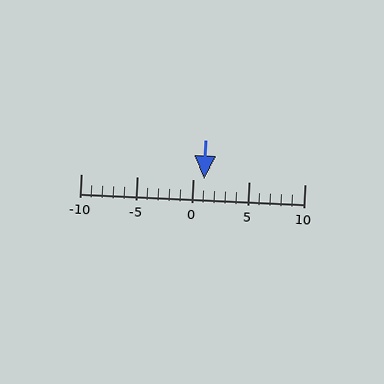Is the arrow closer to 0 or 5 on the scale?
The arrow is closer to 0.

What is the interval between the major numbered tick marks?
The major tick marks are spaced 5 units apart.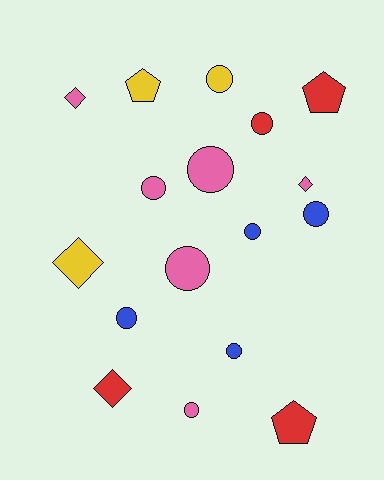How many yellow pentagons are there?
There is 1 yellow pentagon.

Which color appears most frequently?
Pink, with 6 objects.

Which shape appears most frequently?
Circle, with 10 objects.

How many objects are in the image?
There are 17 objects.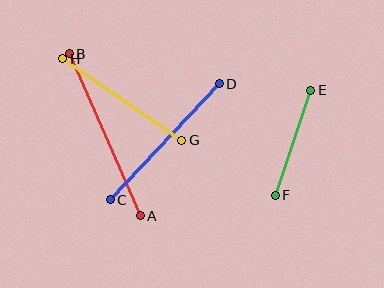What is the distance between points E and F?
The distance is approximately 111 pixels.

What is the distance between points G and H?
The distance is approximately 144 pixels.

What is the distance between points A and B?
The distance is approximately 177 pixels.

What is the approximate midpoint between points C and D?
The midpoint is at approximately (165, 142) pixels.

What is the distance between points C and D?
The distance is approximately 159 pixels.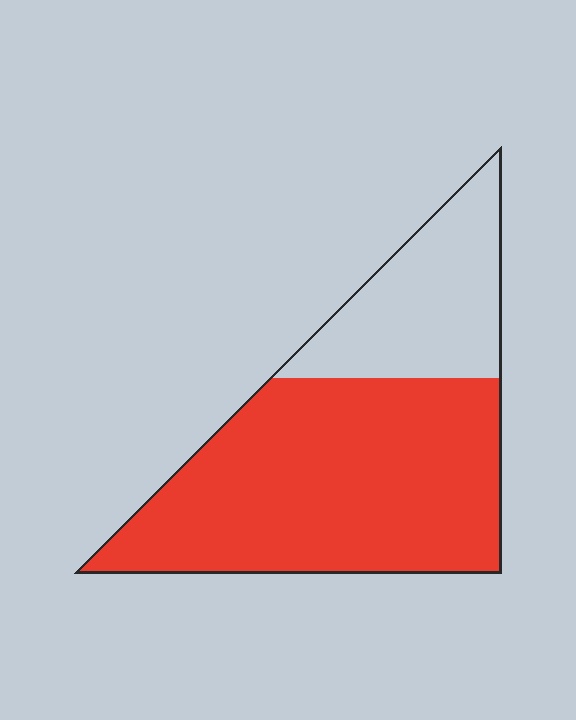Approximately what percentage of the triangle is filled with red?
Approximately 70%.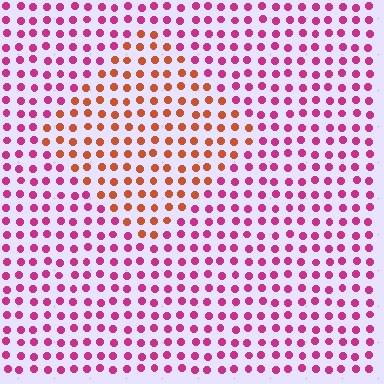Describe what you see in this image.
The image is filled with small magenta elements in a uniform arrangement. A diamond-shaped region is visible where the elements are tinted to a slightly different hue, forming a subtle color boundary.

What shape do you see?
I see a diamond.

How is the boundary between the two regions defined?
The boundary is defined purely by a slight shift in hue (about 50 degrees). Spacing, size, and orientation are identical on both sides.